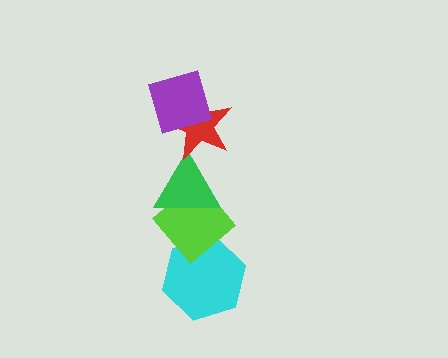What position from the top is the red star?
The red star is 2nd from the top.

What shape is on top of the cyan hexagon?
The lime diamond is on top of the cyan hexagon.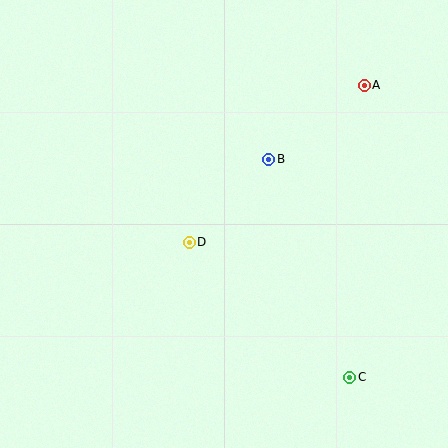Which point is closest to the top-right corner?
Point A is closest to the top-right corner.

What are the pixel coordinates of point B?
Point B is at (269, 159).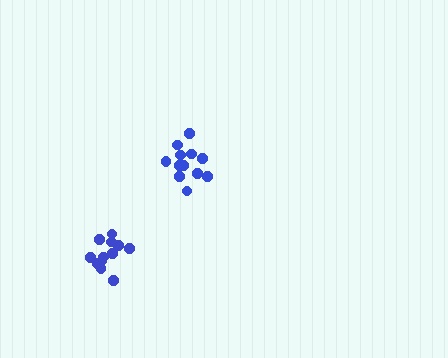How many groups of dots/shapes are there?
There are 2 groups.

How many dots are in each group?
Group 1: 12 dots, Group 2: 12 dots (24 total).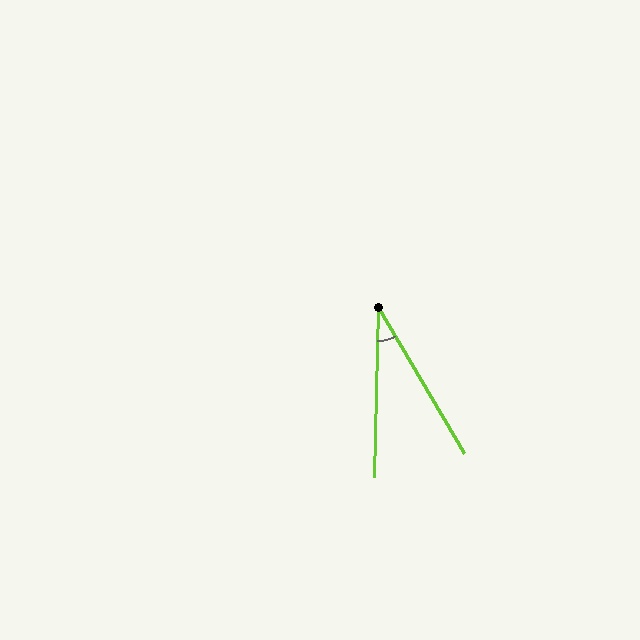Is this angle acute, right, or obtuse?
It is acute.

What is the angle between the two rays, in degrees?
Approximately 32 degrees.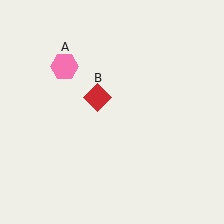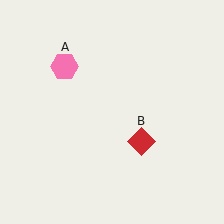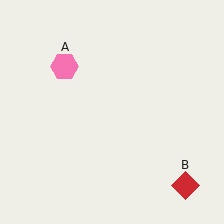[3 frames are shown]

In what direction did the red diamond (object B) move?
The red diamond (object B) moved down and to the right.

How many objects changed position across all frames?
1 object changed position: red diamond (object B).